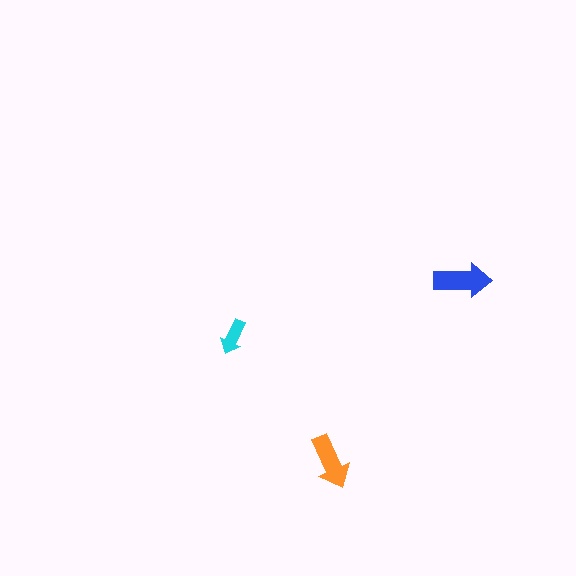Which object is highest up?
The blue arrow is topmost.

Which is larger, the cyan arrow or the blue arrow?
The blue one.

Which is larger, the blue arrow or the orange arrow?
The blue one.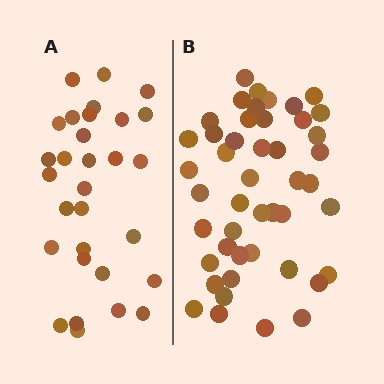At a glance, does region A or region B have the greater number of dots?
Region B (the right region) has more dots.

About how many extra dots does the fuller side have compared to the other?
Region B has approximately 15 more dots than region A.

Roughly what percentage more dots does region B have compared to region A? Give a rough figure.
About 55% more.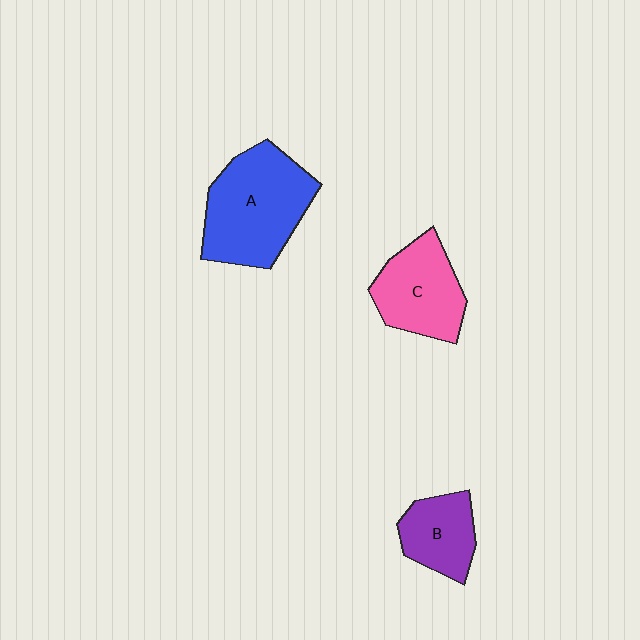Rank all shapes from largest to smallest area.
From largest to smallest: A (blue), C (pink), B (purple).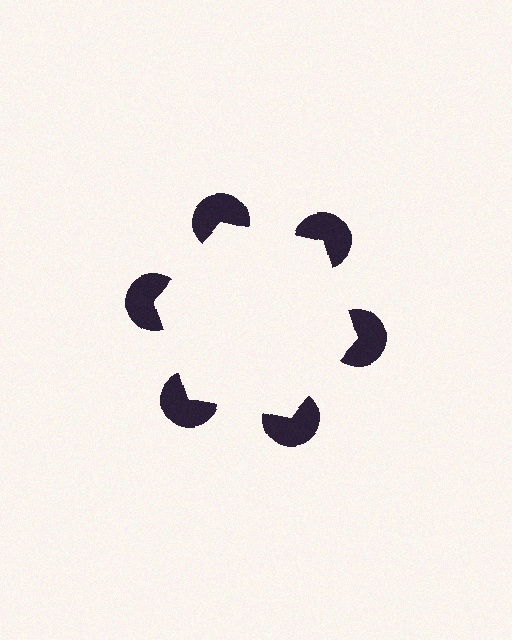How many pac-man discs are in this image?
There are 6 — one at each vertex of the illusory hexagon.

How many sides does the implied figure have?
6 sides.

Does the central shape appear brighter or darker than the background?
It typically appears slightly brighter than the background, even though no actual brightness change is drawn.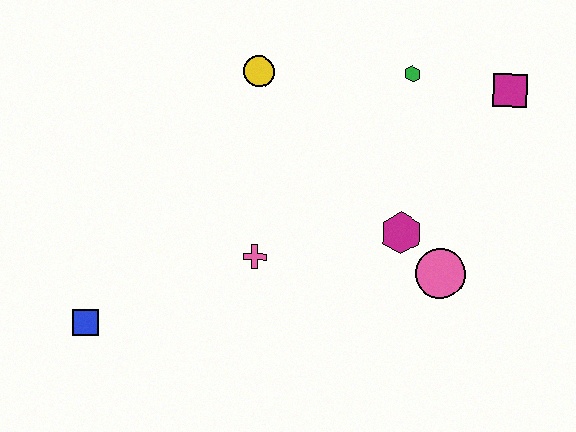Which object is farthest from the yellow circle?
The blue square is farthest from the yellow circle.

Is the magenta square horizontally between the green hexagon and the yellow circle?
No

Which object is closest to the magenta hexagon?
The pink circle is closest to the magenta hexagon.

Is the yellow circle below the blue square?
No